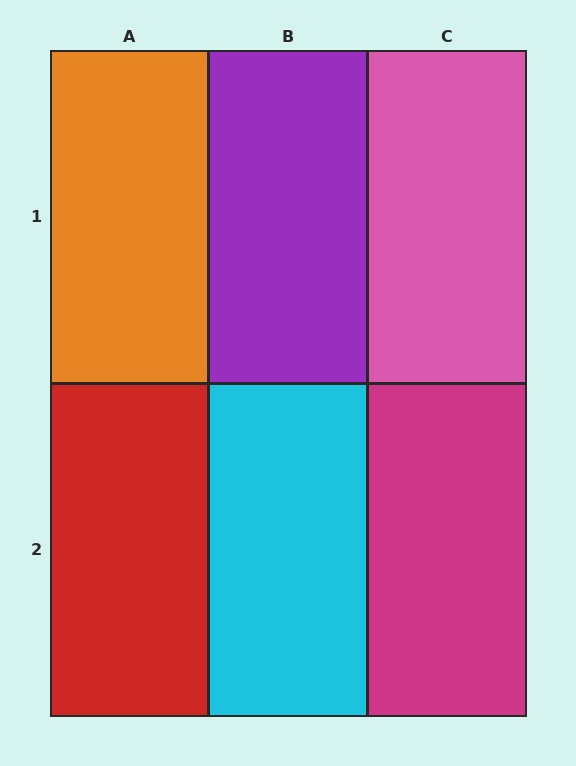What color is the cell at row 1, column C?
Pink.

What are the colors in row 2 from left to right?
Red, cyan, magenta.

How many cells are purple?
1 cell is purple.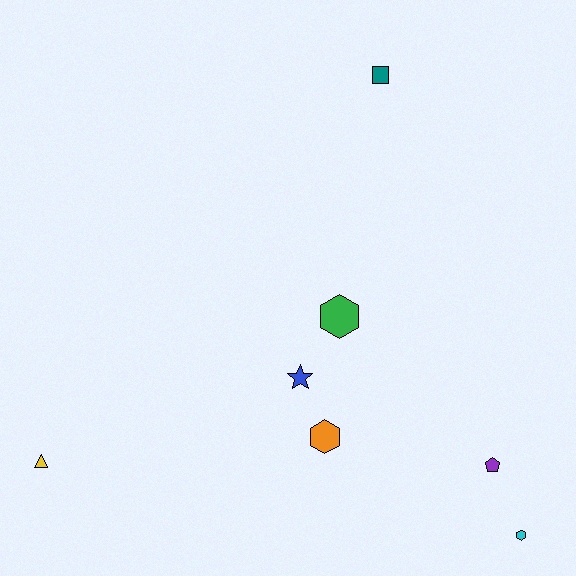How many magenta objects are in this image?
There are no magenta objects.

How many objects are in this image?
There are 7 objects.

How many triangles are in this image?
There is 1 triangle.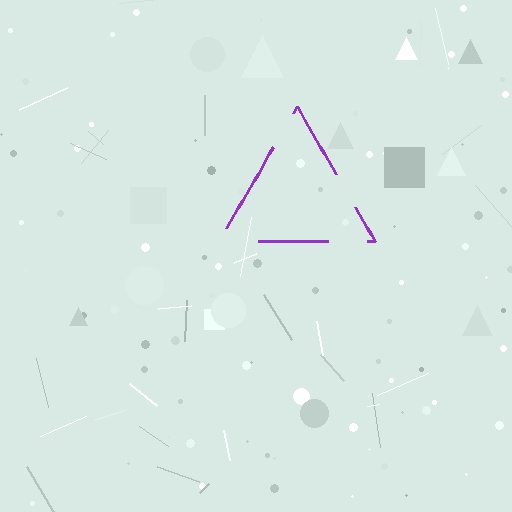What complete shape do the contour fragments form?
The contour fragments form a triangle.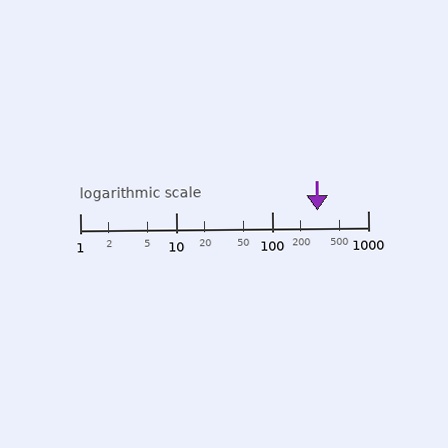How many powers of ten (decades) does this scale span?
The scale spans 3 decades, from 1 to 1000.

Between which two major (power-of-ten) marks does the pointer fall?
The pointer is between 100 and 1000.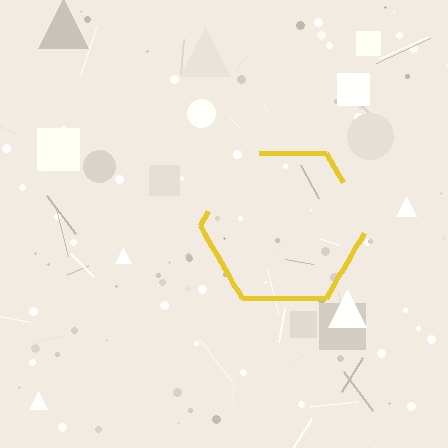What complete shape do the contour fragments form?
The contour fragments form a hexagon.